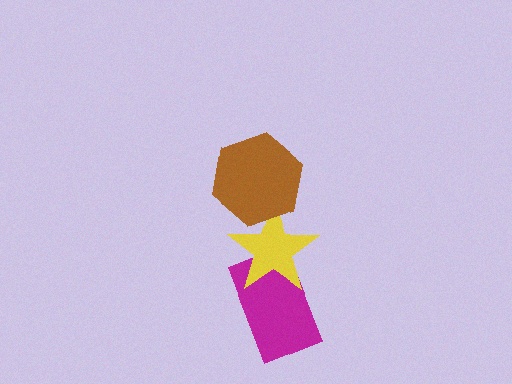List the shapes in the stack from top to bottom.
From top to bottom: the brown hexagon, the yellow star, the magenta rectangle.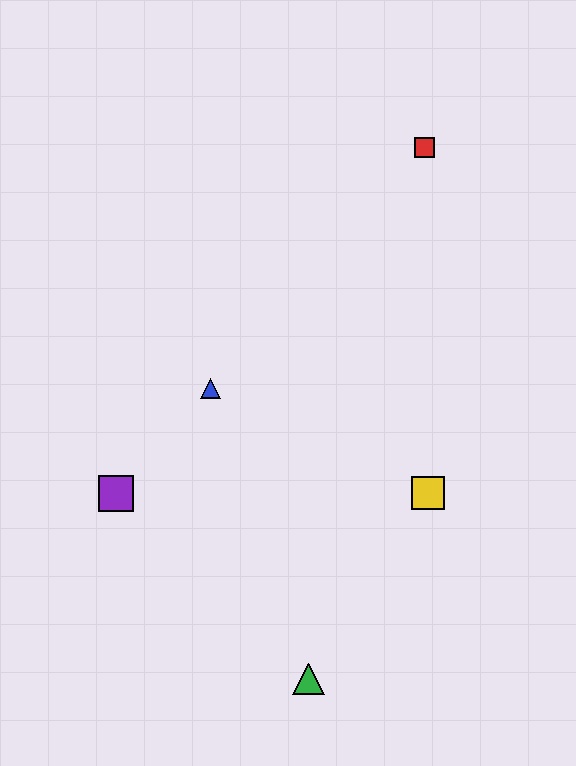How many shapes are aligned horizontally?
2 shapes (the yellow square, the purple square) are aligned horizontally.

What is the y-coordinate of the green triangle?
The green triangle is at y≈679.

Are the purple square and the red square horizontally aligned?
No, the purple square is at y≈493 and the red square is at y≈147.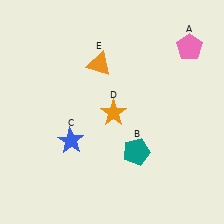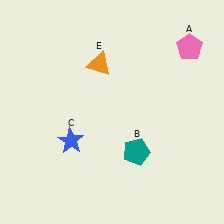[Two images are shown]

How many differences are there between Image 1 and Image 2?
There is 1 difference between the two images.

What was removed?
The orange star (D) was removed in Image 2.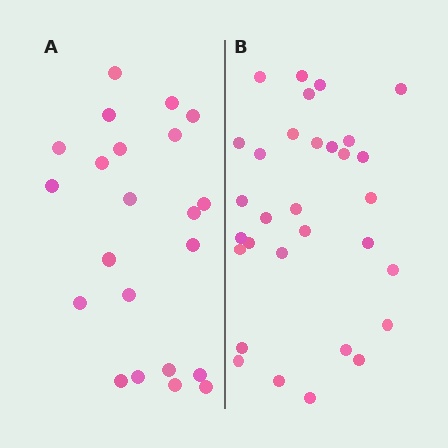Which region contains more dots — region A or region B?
Region B (the right region) has more dots.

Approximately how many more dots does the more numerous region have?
Region B has roughly 8 or so more dots than region A.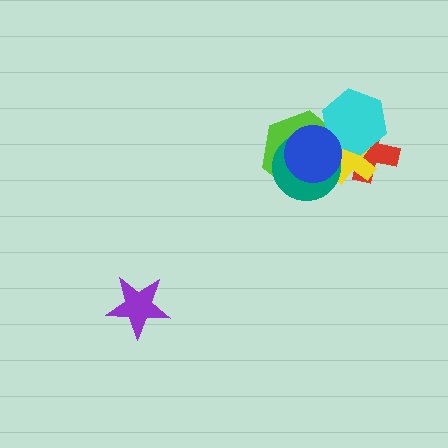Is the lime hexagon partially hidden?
Yes, it is partially covered by another shape.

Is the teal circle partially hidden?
Yes, it is partially covered by another shape.